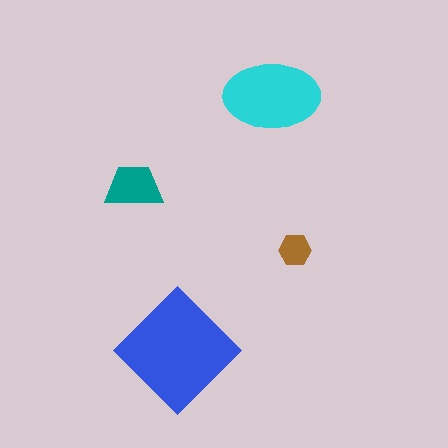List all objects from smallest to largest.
The brown hexagon, the teal trapezoid, the cyan ellipse, the blue diamond.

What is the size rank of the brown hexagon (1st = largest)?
4th.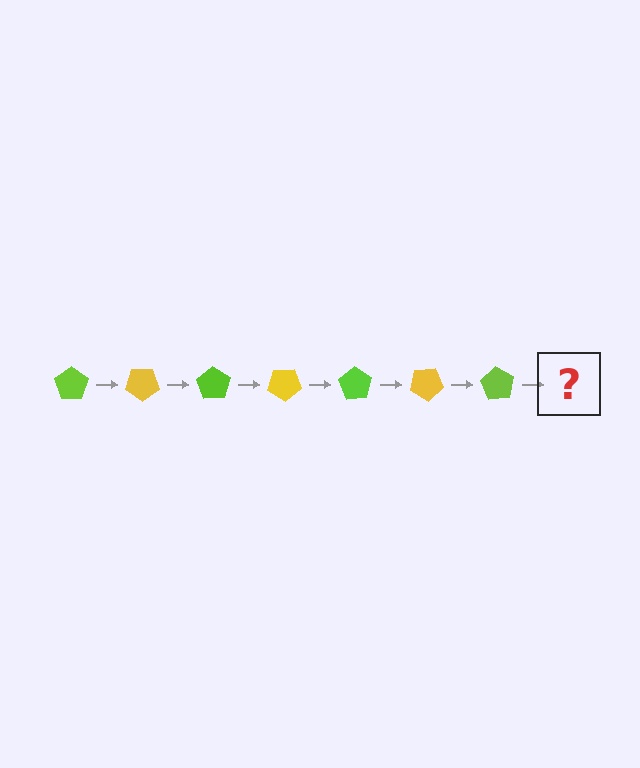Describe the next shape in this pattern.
It should be a yellow pentagon, rotated 245 degrees from the start.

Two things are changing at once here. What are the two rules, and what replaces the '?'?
The two rules are that it rotates 35 degrees each step and the color cycles through lime and yellow. The '?' should be a yellow pentagon, rotated 245 degrees from the start.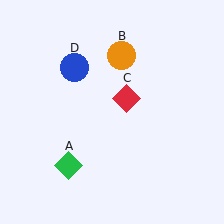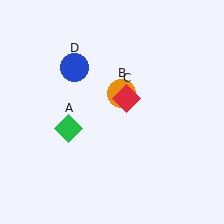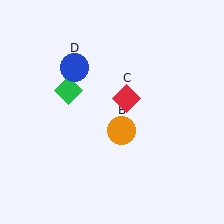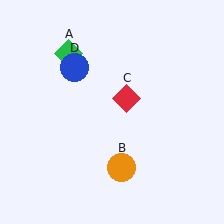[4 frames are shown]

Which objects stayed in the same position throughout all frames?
Red diamond (object C) and blue circle (object D) remained stationary.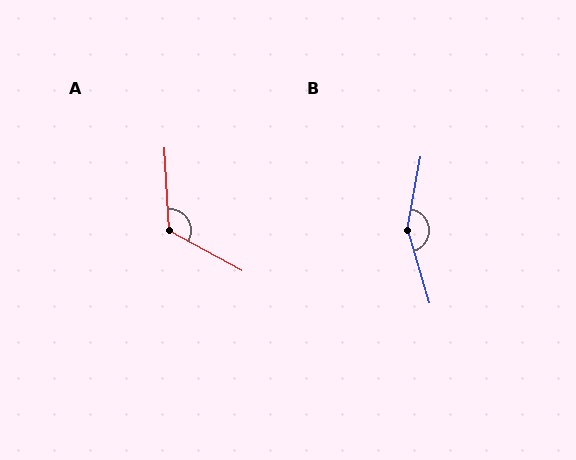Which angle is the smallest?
A, at approximately 121 degrees.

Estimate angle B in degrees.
Approximately 153 degrees.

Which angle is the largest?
B, at approximately 153 degrees.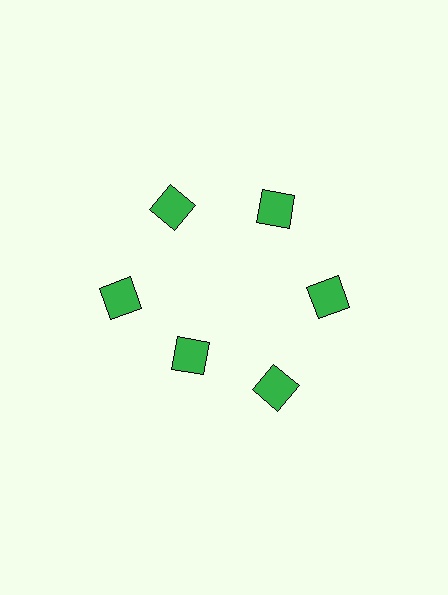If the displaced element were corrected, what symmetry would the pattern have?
It would have 6-fold rotational symmetry — the pattern would map onto itself every 60 degrees.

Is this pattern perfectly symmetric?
No. The 6 green squares are arranged in a ring, but one element near the 7 o'clock position is pulled inward toward the center, breaking the 6-fold rotational symmetry.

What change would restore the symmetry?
The symmetry would be restored by moving it outward, back onto the ring so that all 6 squares sit at equal angles and equal distance from the center.